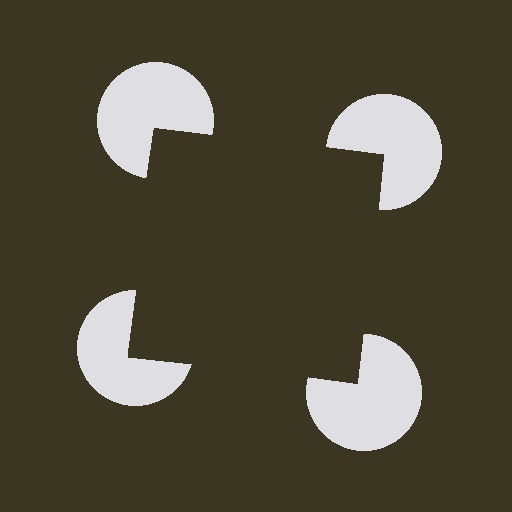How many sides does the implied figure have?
4 sides.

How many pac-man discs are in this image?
There are 4 — one at each vertex of the illusory square.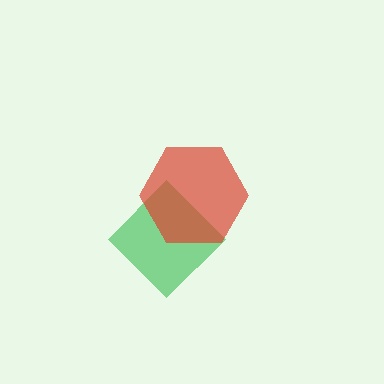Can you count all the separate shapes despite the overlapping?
Yes, there are 2 separate shapes.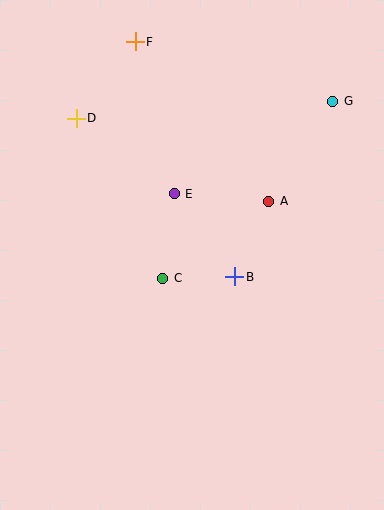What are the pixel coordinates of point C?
Point C is at (163, 278).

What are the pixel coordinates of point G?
Point G is at (333, 101).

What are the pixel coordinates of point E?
Point E is at (174, 194).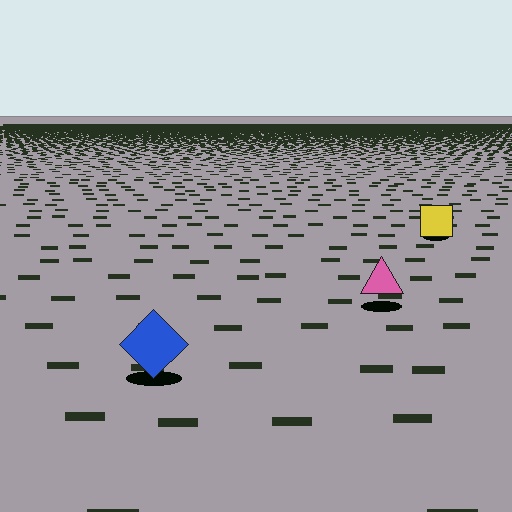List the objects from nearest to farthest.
From nearest to farthest: the blue diamond, the pink triangle, the yellow square.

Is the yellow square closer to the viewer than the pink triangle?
No. The pink triangle is closer — you can tell from the texture gradient: the ground texture is coarser near it.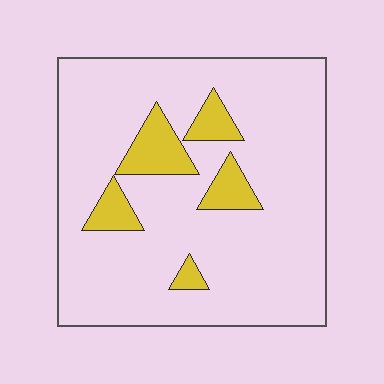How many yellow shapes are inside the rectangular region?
5.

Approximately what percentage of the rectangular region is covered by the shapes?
Approximately 15%.